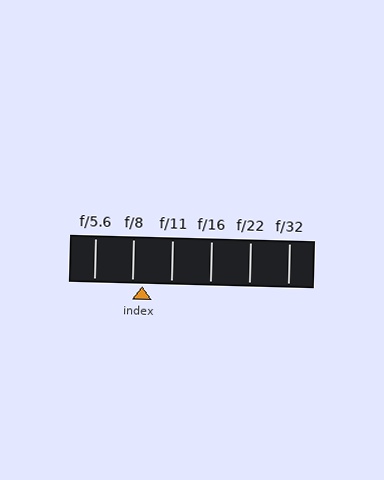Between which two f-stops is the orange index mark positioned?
The index mark is between f/8 and f/11.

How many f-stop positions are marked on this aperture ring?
There are 6 f-stop positions marked.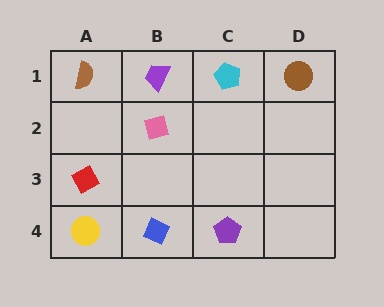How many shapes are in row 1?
4 shapes.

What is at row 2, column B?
A pink diamond.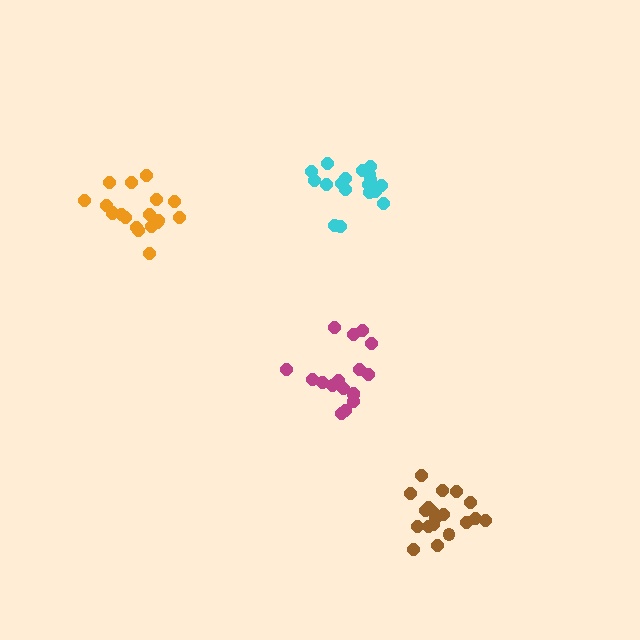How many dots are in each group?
Group 1: 19 dots, Group 2: 19 dots, Group 3: 19 dots, Group 4: 18 dots (75 total).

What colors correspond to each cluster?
The clusters are colored: orange, brown, cyan, magenta.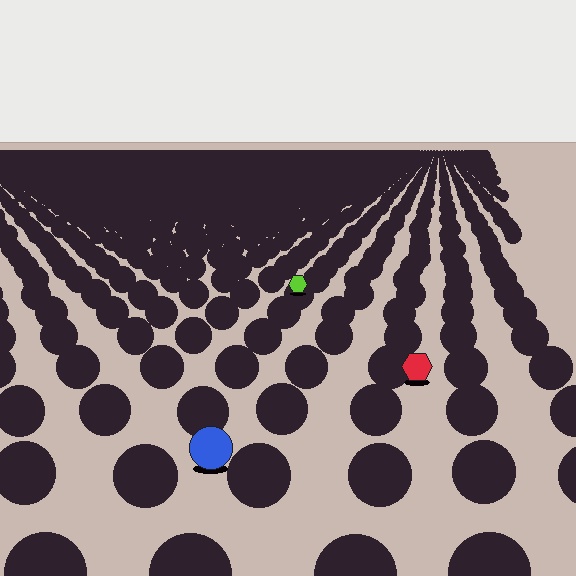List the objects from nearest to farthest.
From nearest to farthest: the blue circle, the red hexagon, the lime hexagon.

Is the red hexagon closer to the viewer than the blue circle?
No. The blue circle is closer — you can tell from the texture gradient: the ground texture is coarser near it.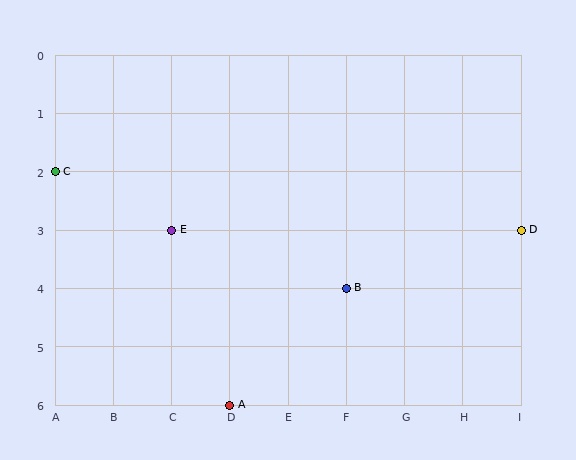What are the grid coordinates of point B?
Point B is at grid coordinates (F, 4).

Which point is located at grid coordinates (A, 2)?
Point C is at (A, 2).